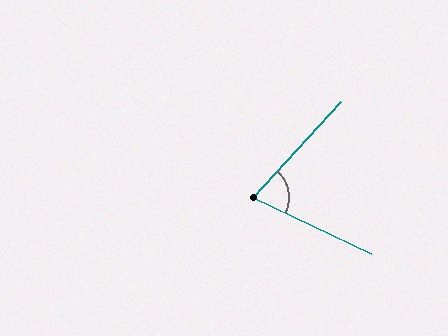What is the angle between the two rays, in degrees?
Approximately 73 degrees.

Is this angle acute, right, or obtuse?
It is acute.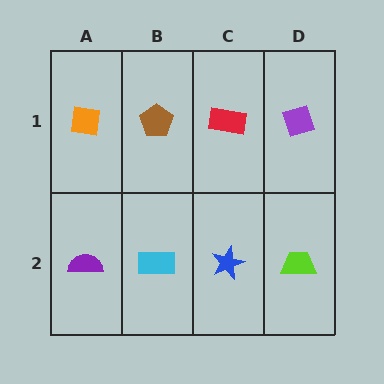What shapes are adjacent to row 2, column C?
A red rectangle (row 1, column C), a cyan rectangle (row 2, column B), a lime trapezoid (row 2, column D).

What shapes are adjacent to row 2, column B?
A brown pentagon (row 1, column B), a purple semicircle (row 2, column A), a blue star (row 2, column C).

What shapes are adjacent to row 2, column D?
A purple diamond (row 1, column D), a blue star (row 2, column C).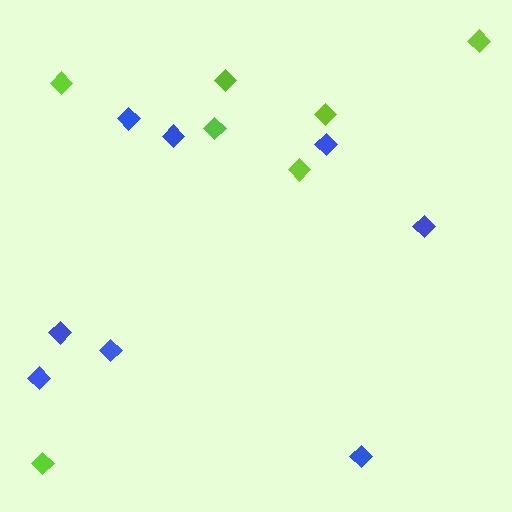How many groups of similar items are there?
There are 2 groups: one group of lime diamonds (7) and one group of blue diamonds (8).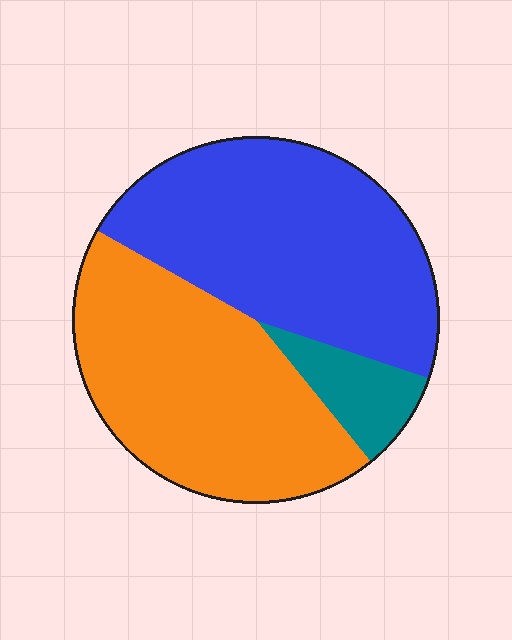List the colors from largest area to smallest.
From largest to smallest: blue, orange, teal.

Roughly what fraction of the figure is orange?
Orange covers about 45% of the figure.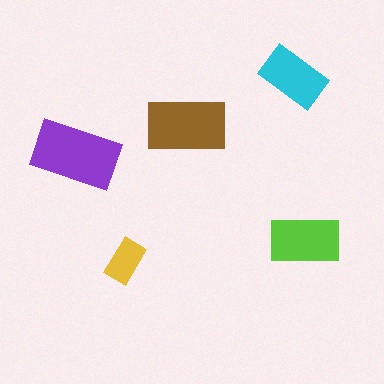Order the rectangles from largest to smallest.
the purple one, the brown one, the lime one, the cyan one, the yellow one.